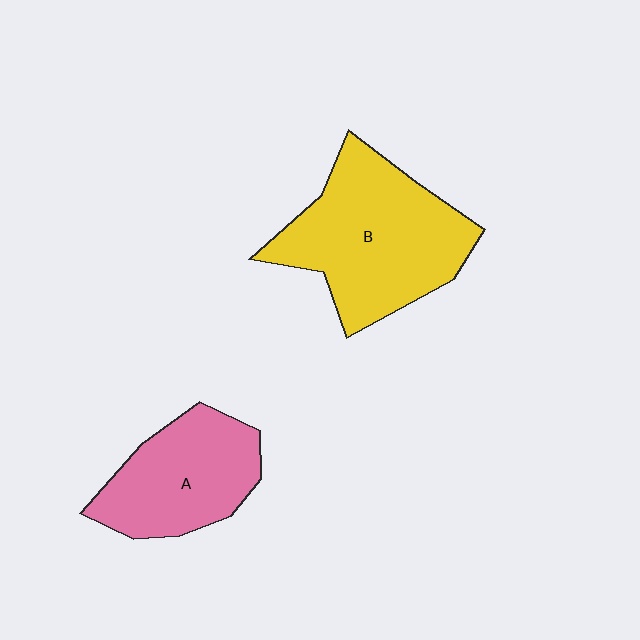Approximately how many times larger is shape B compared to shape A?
Approximately 1.4 times.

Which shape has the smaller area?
Shape A (pink).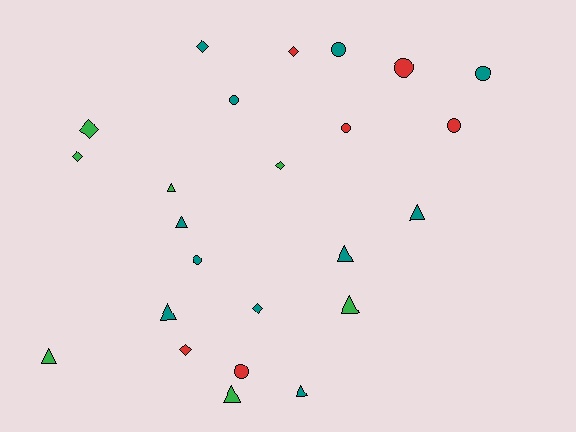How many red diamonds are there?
There are 2 red diamonds.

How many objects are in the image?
There are 24 objects.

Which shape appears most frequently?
Triangle, with 9 objects.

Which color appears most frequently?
Teal, with 11 objects.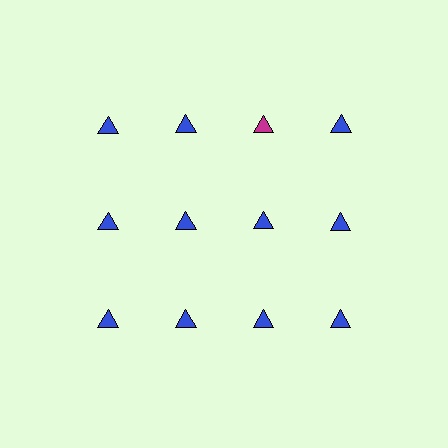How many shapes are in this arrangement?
There are 12 shapes arranged in a grid pattern.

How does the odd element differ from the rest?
It has a different color: magenta instead of blue.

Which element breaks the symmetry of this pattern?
The magenta triangle in the top row, center column breaks the symmetry. All other shapes are blue triangles.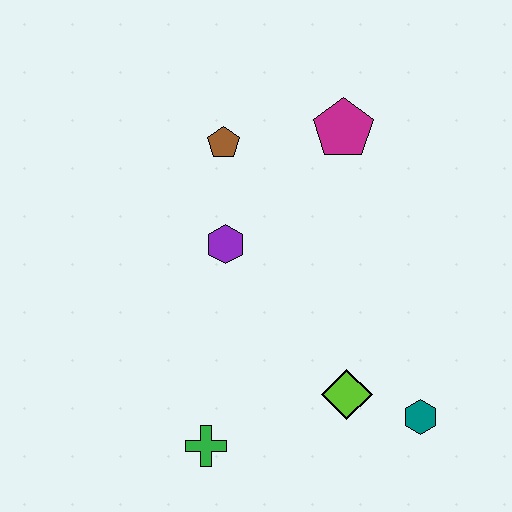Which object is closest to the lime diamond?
The teal hexagon is closest to the lime diamond.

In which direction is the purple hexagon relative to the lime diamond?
The purple hexagon is above the lime diamond.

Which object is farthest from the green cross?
The magenta pentagon is farthest from the green cross.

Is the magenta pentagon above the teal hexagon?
Yes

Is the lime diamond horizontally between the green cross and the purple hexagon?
No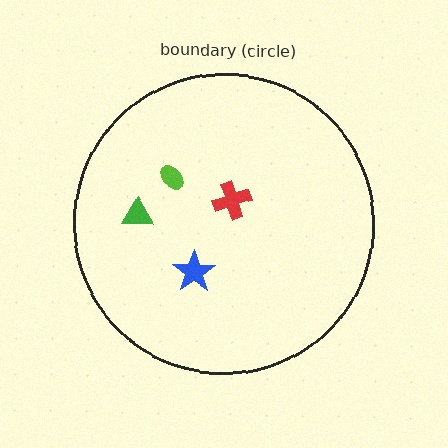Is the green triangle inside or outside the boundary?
Inside.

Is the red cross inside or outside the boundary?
Inside.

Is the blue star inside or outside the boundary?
Inside.